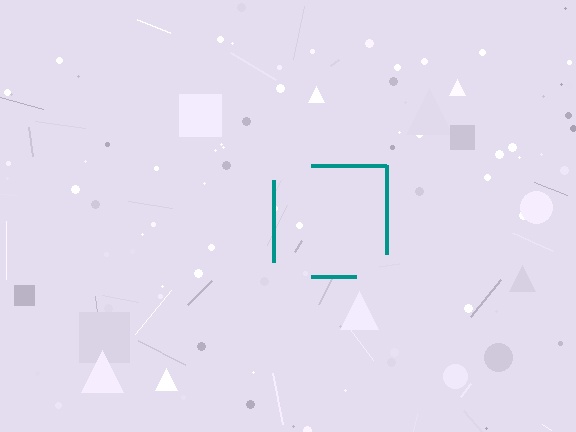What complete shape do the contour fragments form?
The contour fragments form a square.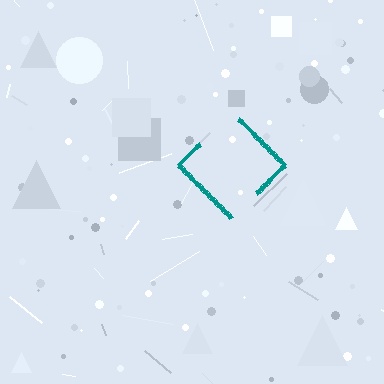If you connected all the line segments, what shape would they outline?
They would outline a diamond.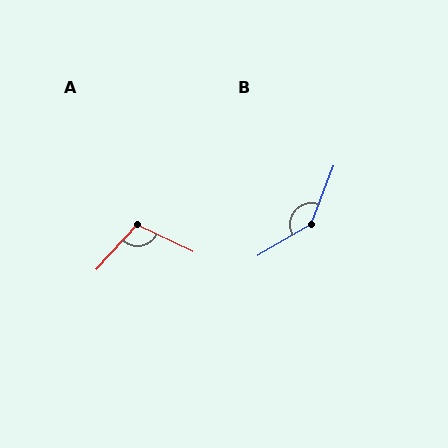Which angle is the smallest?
A, at approximately 107 degrees.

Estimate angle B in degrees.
Approximately 142 degrees.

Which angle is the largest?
B, at approximately 142 degrees.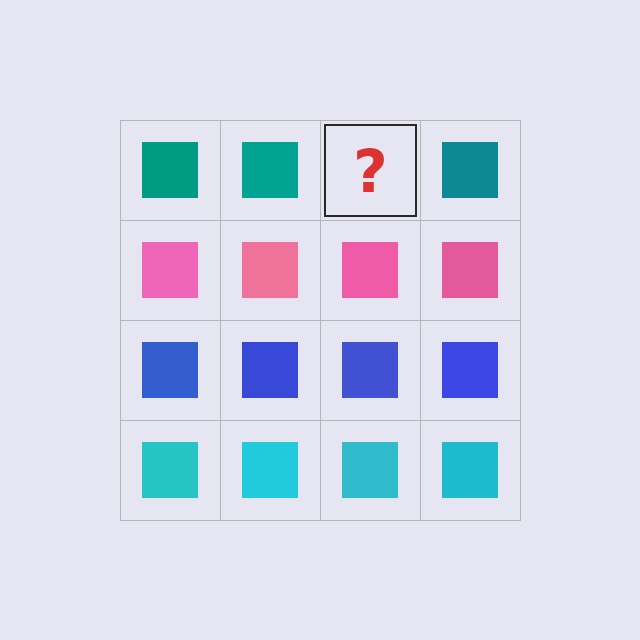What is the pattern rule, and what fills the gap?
The rule is that each row has a consistent color. The gap should be filled with a teal square.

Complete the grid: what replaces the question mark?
The question mark should be replaced with a teal square.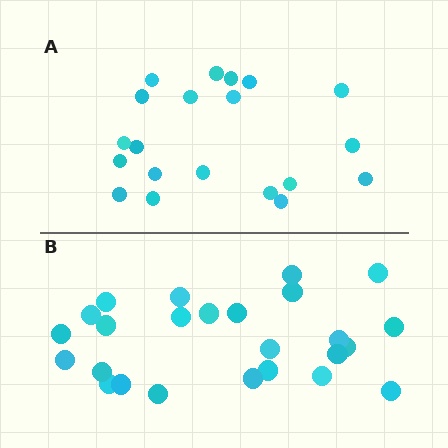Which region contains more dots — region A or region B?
Region B (the bottom region) has more dots.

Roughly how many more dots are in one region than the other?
Region B has about 5 more dots than region A.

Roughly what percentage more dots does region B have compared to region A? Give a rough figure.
About 25% more.